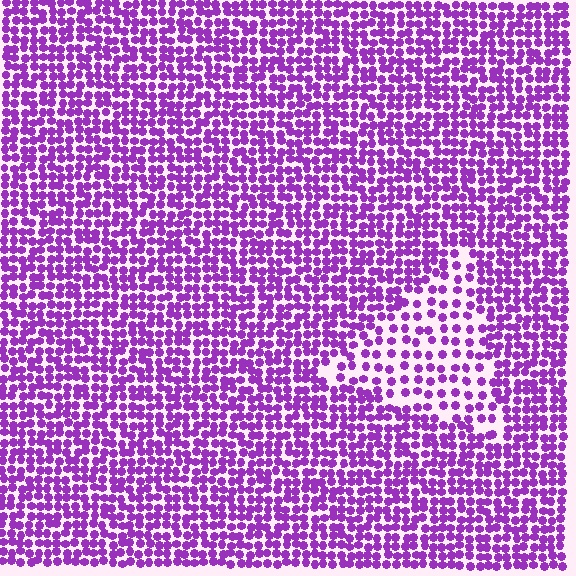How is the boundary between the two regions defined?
The boundary is defined by a change in element density (approximately 2.0x ratio). All elements are the same color, size, and shape.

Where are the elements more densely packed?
The elements are more densely packed outside the triangle boundary.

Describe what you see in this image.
The image contains small purple elements arranged at two different densities. A triangle-shaped region is visible where the elements are less densely packed than the surrounding area.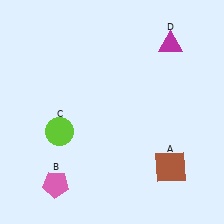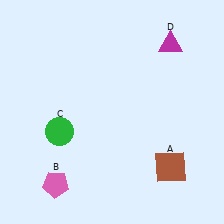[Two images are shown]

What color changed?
The circle (C) changed from lime in Image 1 to green in Image 2.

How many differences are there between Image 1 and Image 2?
There is 1 difference between the two images.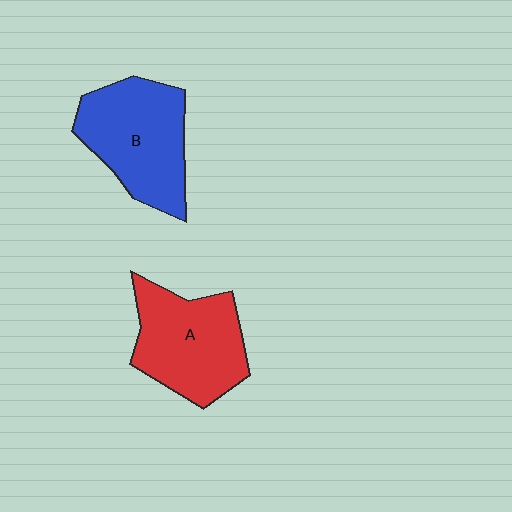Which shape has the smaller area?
Shape A (red).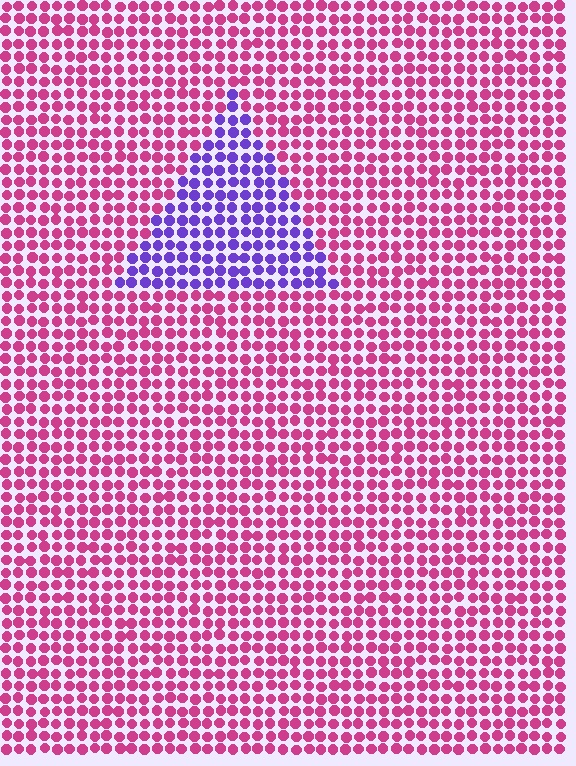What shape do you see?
I see a triangle.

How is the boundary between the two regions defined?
The boundary is defined purely by a slight shift in hue (about 68 degrees). Spacing, size, and orientation are identical on both sides.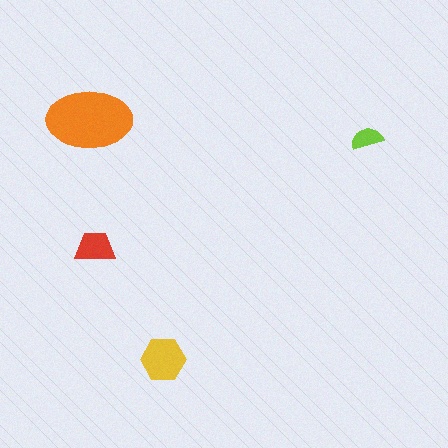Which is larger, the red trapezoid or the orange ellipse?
The orange ellipse.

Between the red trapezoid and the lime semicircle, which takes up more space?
The red trapezoid.